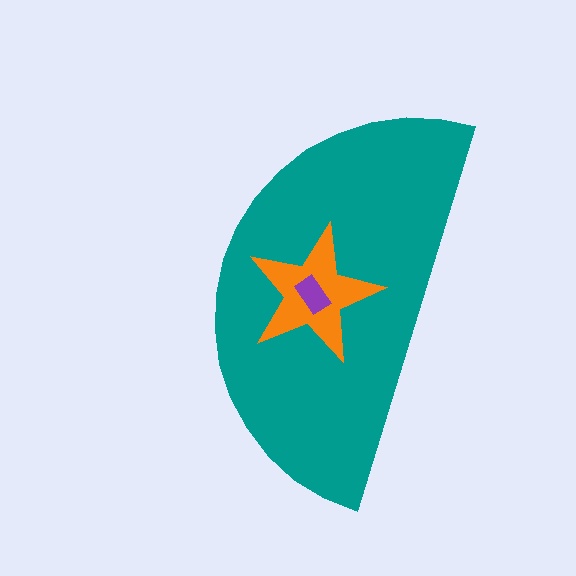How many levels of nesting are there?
3.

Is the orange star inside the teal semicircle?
Yes.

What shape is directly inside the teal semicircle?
The orange star.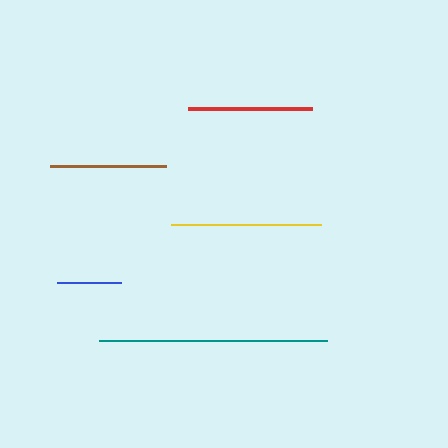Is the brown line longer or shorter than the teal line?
The teal line is longer than the brown line.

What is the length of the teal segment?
The teal segment is approximately 228 pixels long.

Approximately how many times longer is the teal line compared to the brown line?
The teal line is approximately 2.0 times the length of the brown line.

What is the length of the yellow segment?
The yellow segment is approximately 150 pixels long.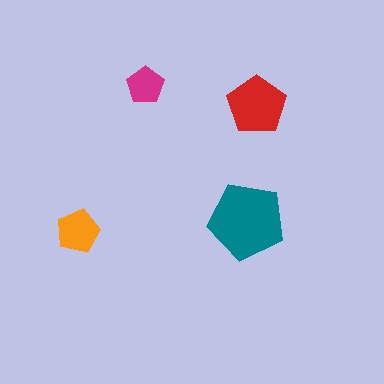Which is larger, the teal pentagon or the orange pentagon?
The teal one.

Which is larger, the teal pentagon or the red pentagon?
The teal one.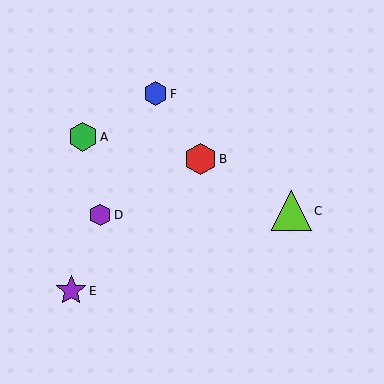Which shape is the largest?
The lime triangle (labeled C) is the largest.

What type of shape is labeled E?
Shape E is a purple star.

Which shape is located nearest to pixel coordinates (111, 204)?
The purple hexagon (labeled D) at (100, 215) is nearest to that location.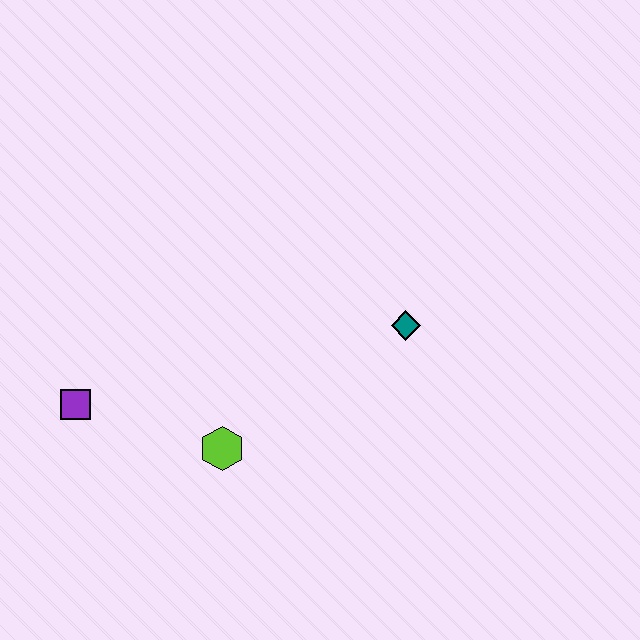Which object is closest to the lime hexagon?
The purple square is closest to the lime hexagon.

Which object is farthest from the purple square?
The teal diamond is farthest from the purple square.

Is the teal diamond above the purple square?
Yes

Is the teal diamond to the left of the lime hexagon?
No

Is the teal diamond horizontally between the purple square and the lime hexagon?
No